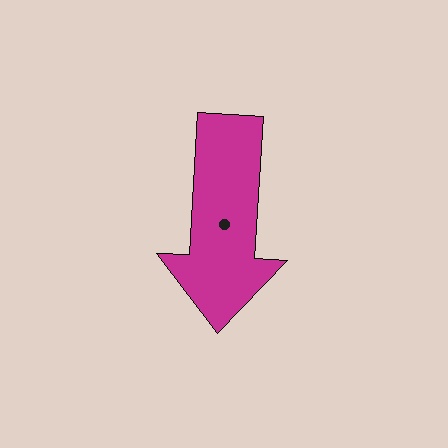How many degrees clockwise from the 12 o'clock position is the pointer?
Approximately 183 degrees.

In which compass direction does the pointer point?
South.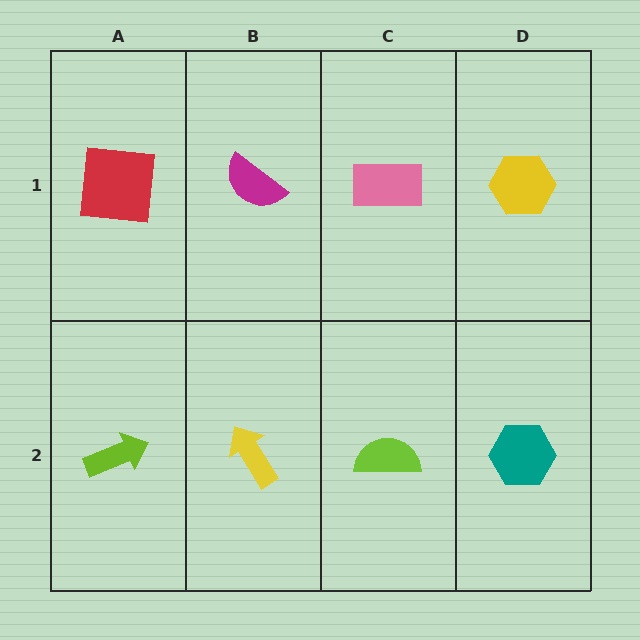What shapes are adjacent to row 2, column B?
A magenta semicircle (row 1, column B), a lime arrow (row 2, column A), a lime semicircle (row 2, column C).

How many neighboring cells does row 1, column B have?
3.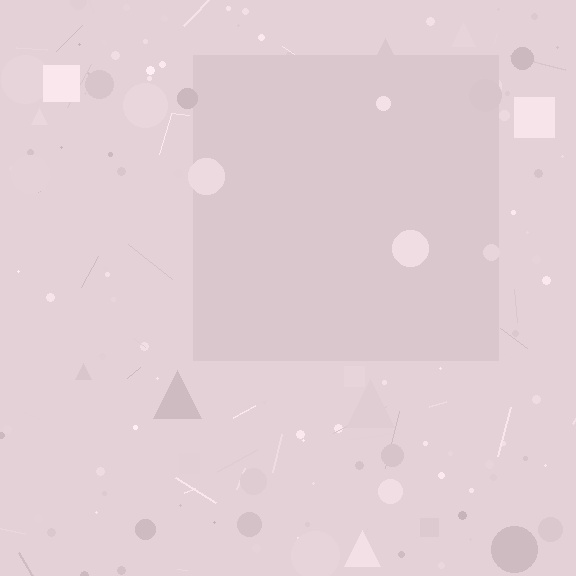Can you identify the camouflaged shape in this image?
The camouflaged shape is a square.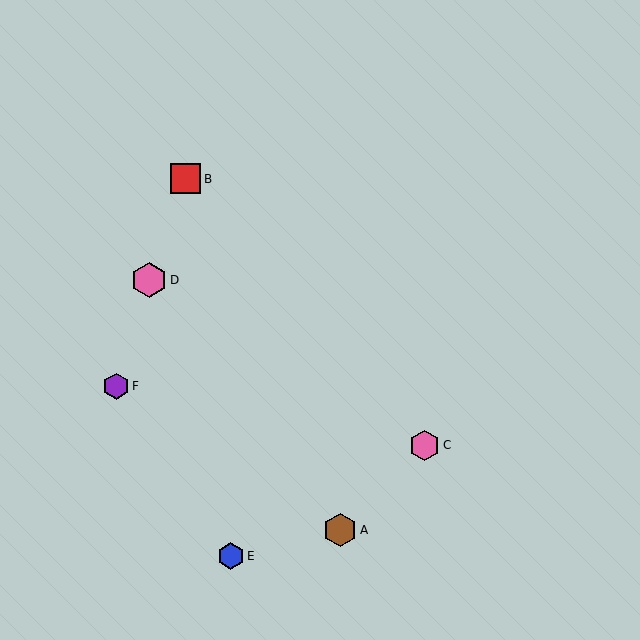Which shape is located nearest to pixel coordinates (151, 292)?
The pink hexagon (labeled D) at (149, 280) is nearest to that location.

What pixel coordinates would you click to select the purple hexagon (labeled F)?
Click at (116, 386) to select the purple hexagon F.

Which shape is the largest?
The pink hexagon (labeled D) is the largest.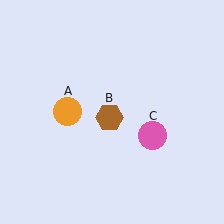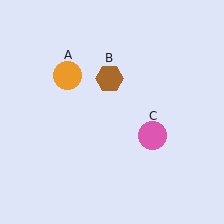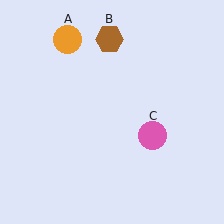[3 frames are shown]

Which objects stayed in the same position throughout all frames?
Pink circle (object C) remained stationary.